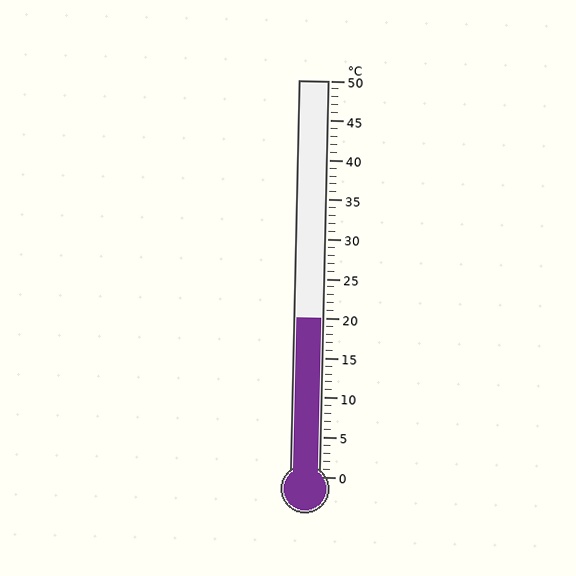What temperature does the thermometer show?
The thermometer shows approximately 20°C.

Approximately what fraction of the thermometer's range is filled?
The thermometer is filled to approximately 40% of its range.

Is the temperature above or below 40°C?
The temperature is below 40°C.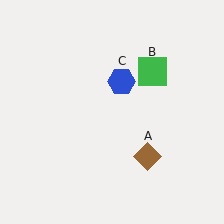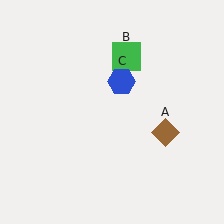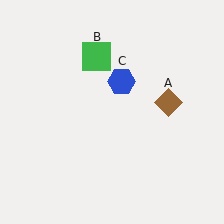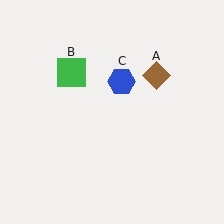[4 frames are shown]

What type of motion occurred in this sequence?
The brown diamond (object A), green square (object B) rotated counterclockwise around the center of the scene.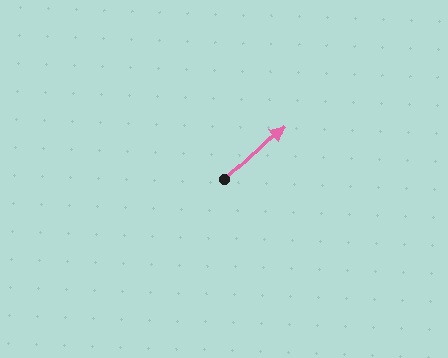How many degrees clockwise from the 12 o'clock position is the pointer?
Approximately 47 degrees.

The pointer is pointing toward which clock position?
Roughly 2 o'clock.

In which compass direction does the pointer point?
Northeast.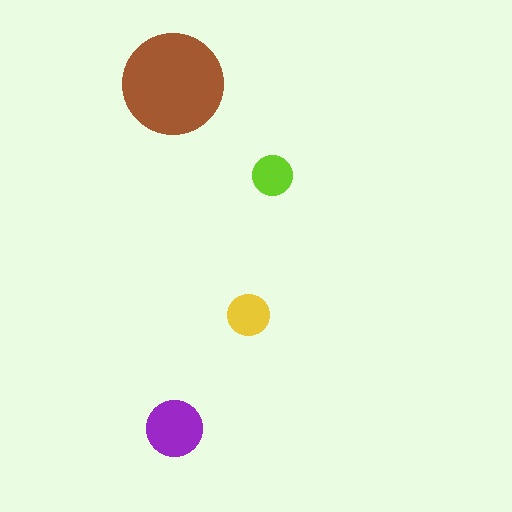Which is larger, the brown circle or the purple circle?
The brown one.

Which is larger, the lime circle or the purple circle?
The purple one.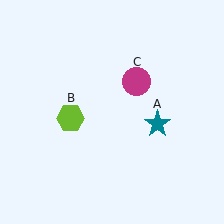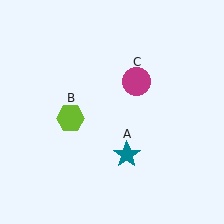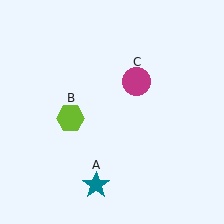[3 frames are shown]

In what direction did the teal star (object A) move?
The teal star (object A) moved down and to the left.